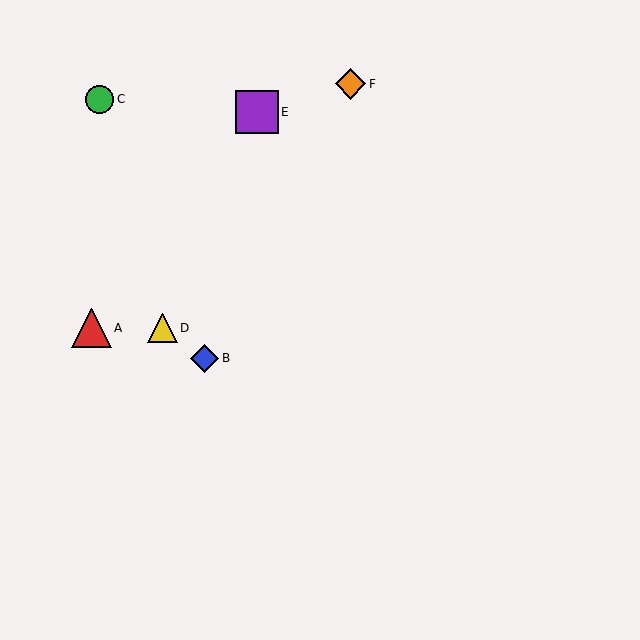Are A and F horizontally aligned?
No, A is at y≈328 and F is at y≈84.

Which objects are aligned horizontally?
Objects A, D are aligned horizontally.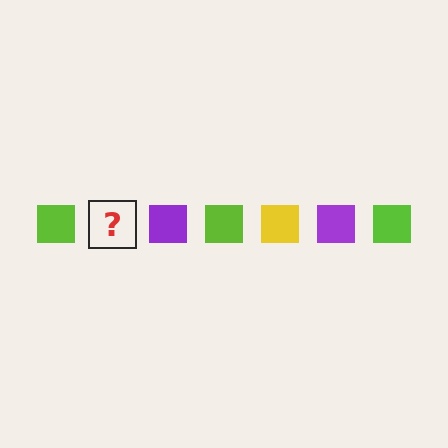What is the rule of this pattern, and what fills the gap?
The rule is that the pattern cycles through lime, yellow, purple squares. The gap should be filled with a yellow square.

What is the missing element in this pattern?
The missing element is a yellow square.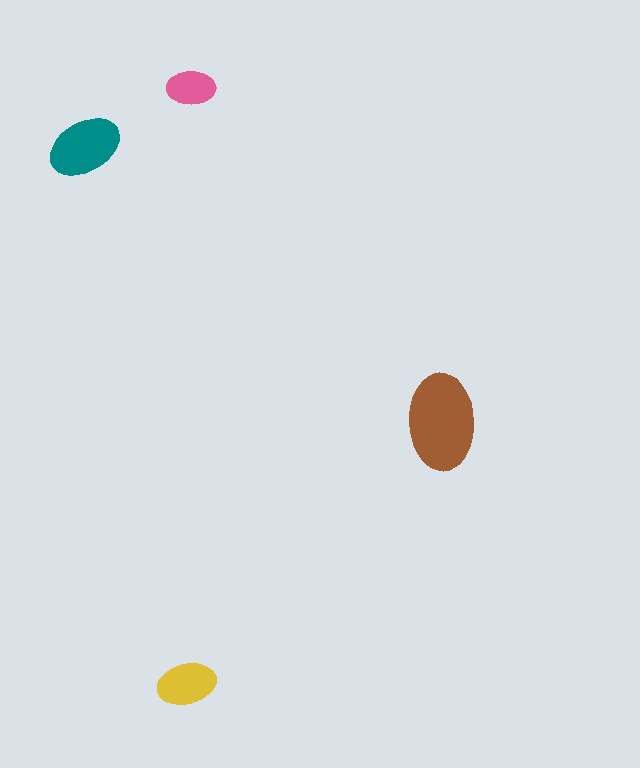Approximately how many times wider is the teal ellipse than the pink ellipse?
About 1.5 times wider.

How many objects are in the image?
There are 4 objects in the image.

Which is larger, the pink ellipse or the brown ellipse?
The brown one.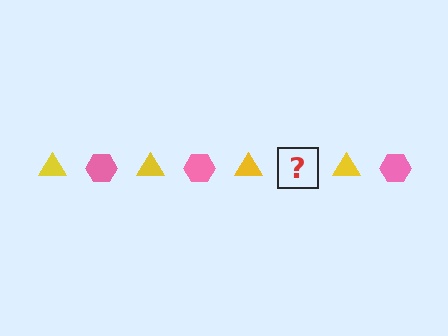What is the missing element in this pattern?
The missing element is a pink hexagon.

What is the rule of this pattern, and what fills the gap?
The rule is that the pattern alternates between yellow triangle and pink hexagon. The gap should be filled with a pink hexagon.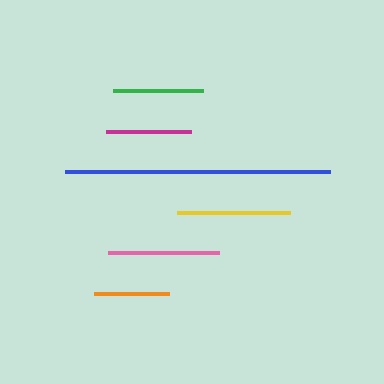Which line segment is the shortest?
The orange line is the shortest at approximately 75 pixels.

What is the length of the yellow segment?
The yellow segment is approximately 114 pixels long.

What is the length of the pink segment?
The pink segment is approximately 112 pixels long.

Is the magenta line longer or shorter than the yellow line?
The yellow line is longer than the magenta line.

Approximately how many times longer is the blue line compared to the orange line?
The blue line is approximately 3.5 times the length of the orange line.